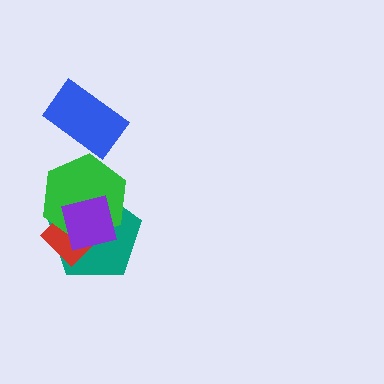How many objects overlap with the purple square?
3 objects overlap with the purple square.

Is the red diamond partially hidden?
Yes, it is partially covered by another shape.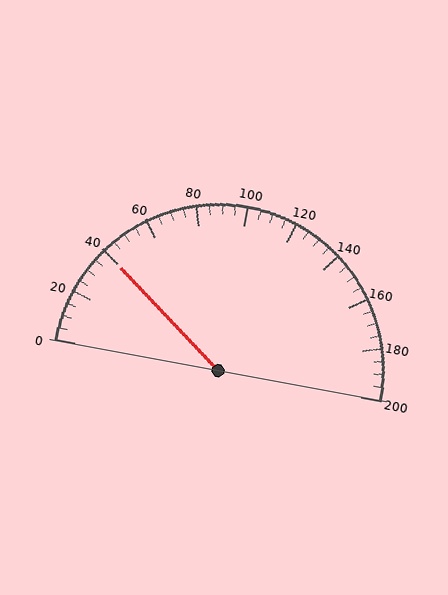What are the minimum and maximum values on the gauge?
The gauge ranges from 0 to 200.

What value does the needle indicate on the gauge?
The needle indicates approximately 40.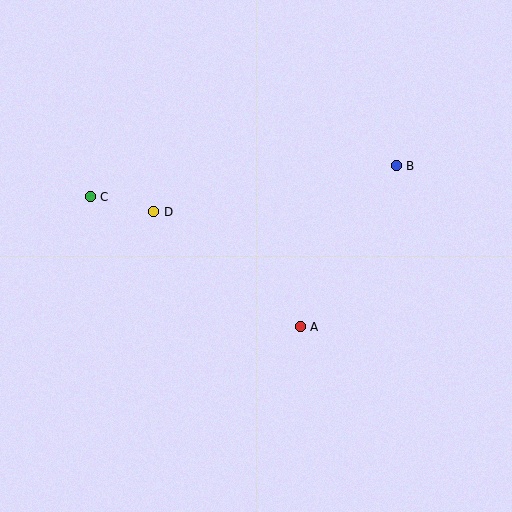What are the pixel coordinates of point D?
Point D is at (154, 212).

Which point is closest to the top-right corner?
Point B is closest to the top-right corner.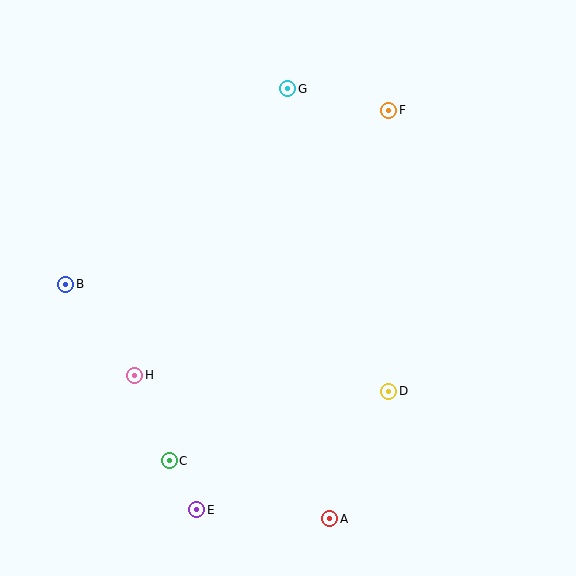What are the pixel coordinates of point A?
Point A is at (330, 519).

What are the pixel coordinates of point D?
Point D is at (389, 391).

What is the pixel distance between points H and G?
The distance between H and G is 325 pixels.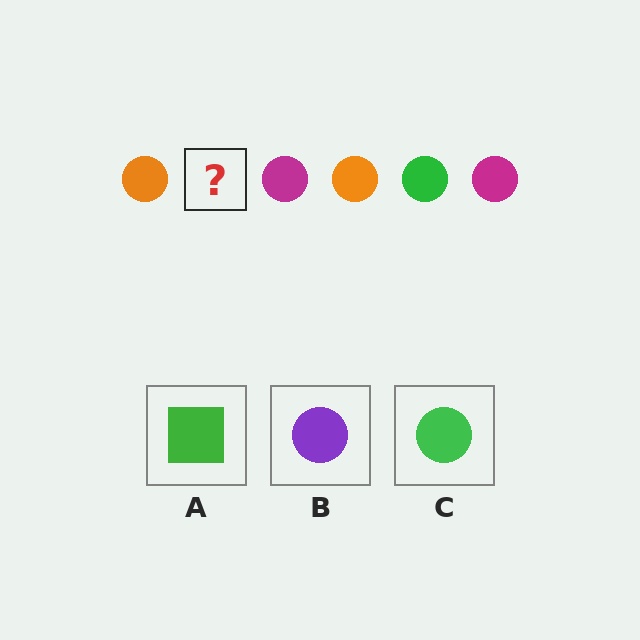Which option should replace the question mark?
Option C.